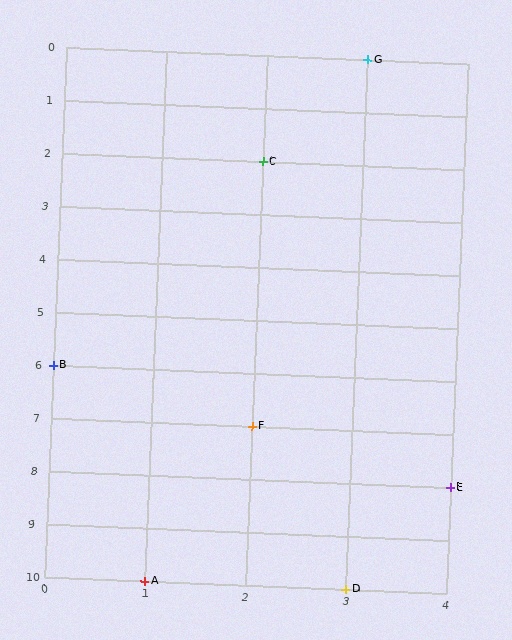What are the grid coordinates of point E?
Point E is at grid coordinates (4, 8).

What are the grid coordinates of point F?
Point F is at grid coordinates (2, 7).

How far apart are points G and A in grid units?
Points G and A are 2 columns and 10 rows apart (about 10.2 grid units diagonally).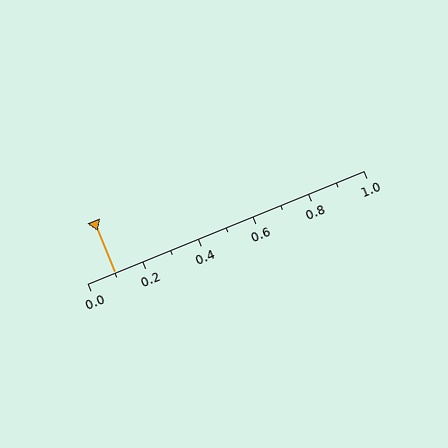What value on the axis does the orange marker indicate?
The marker indicates approximately 0.1.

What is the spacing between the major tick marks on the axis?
The major ticks are spaced 0.2 apart.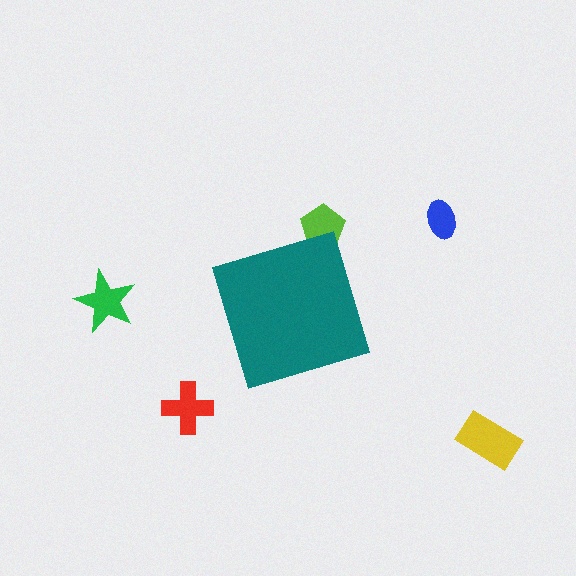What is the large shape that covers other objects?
A teal diamond.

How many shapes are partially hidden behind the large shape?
1 shape is partially hidden.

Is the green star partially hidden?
No, the green star is fully visible.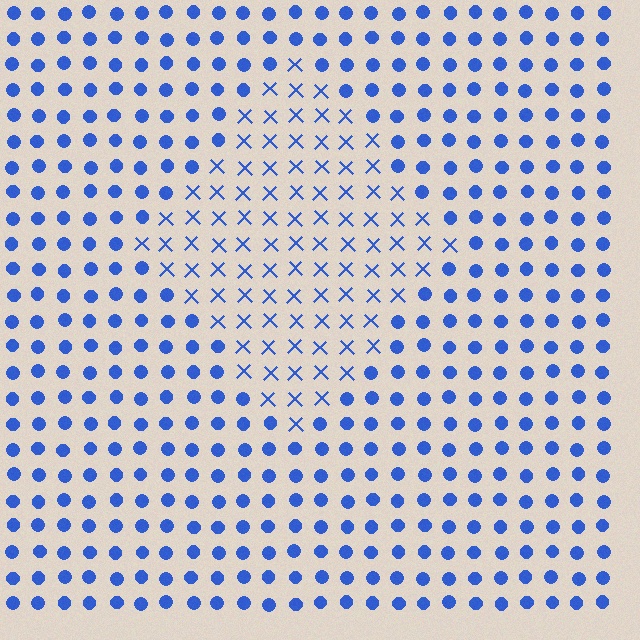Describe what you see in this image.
The image is filled with small blue elements arranged in a uniform grid. A diamond-shaped region contains X marks, while the surrounding area contains circles. The boundary is defined purely by the change in element shape.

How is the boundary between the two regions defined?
The boundary is defined by a change in element shape: X marks inside vs. circles outside. All elements share the same color and spacing.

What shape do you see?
I see a diamond.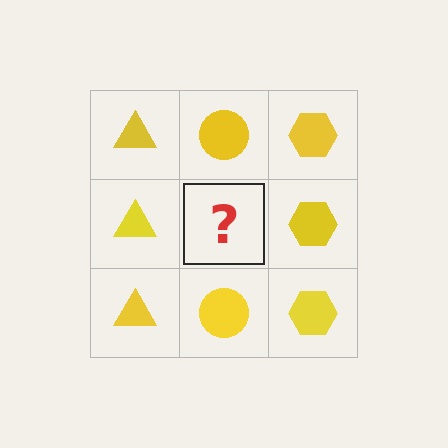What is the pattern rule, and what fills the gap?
The rule is that each column has a consistent shape. The gap should be filled with a yellow circle.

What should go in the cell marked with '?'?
The missing cell should contain a yellow circle.